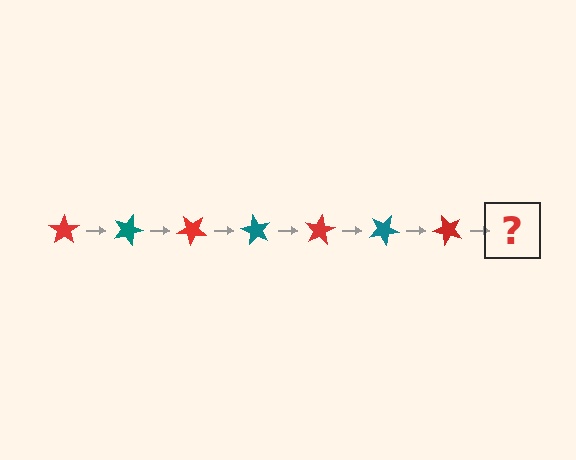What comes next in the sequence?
The next element should be a teal star, rotated 140 degrees from the start.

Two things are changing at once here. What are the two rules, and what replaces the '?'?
The two rules are that it rotates 20 degrees each step and the color cycles through red and teal. The '?' should be a teal star, rotated 140 degrees from the start.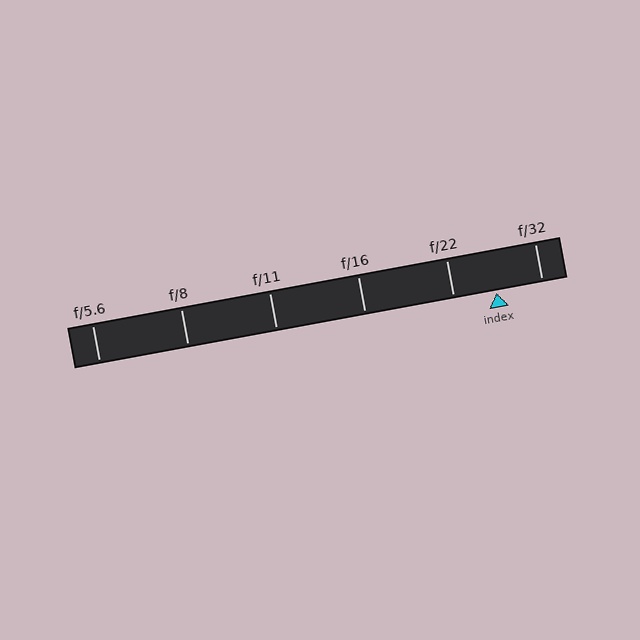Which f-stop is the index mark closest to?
The index mark is closest to f/22.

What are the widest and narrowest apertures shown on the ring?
The widest aperture shown is f/5.6 and the narrowest is f/32.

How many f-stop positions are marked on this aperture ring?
There are 6 f-stop positions marked.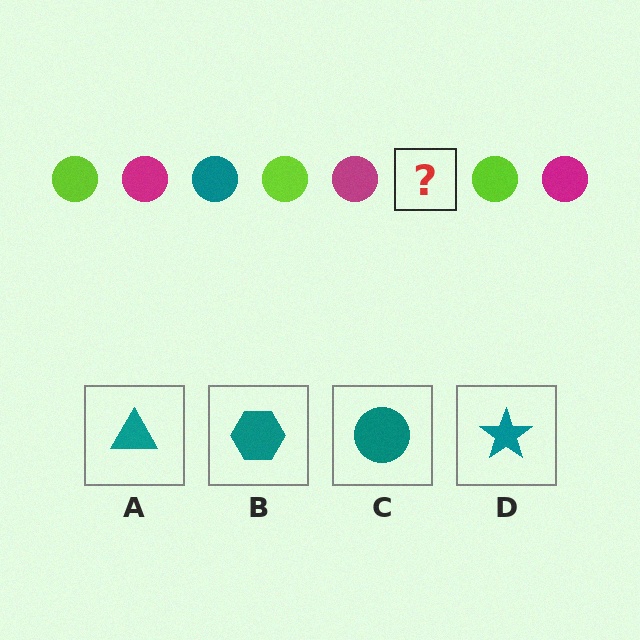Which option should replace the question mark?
Option C.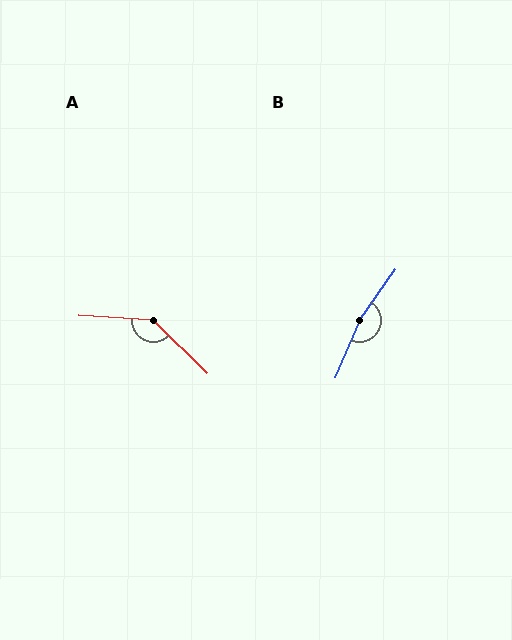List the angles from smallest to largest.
A (138°), B (168°).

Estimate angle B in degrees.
Approximately 168 degrees.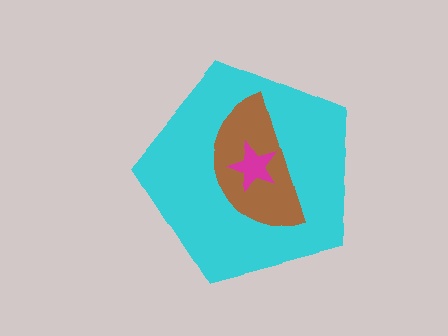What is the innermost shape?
The magenta star.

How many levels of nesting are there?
3.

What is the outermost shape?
The cyan pentagon.